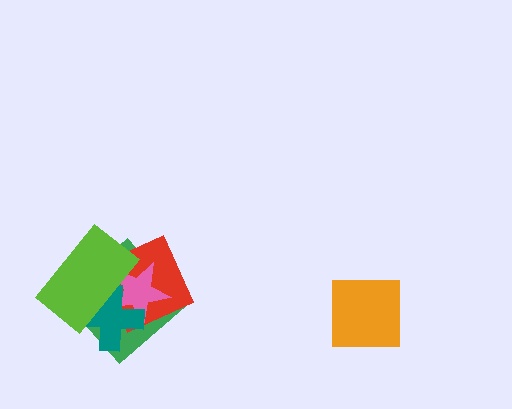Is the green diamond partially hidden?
Yes, it is partially covered by another shape.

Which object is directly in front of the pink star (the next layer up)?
The teal cross is directly in front of the pink star.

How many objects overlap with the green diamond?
4 objects overlap with the green diamond.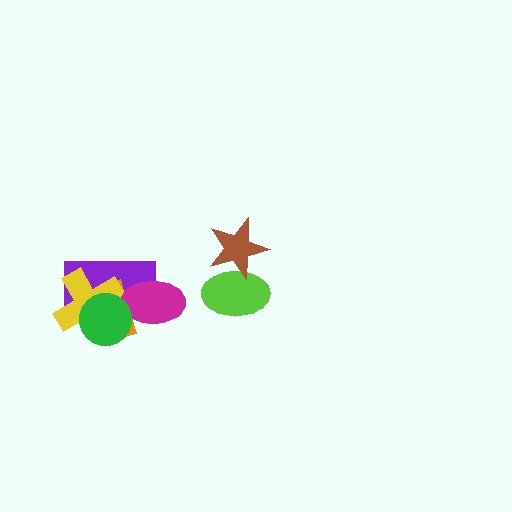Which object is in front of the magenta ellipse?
The green circle is in front of the magenta ellipse.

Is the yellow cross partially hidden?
Yes, it is partially covered by another shape.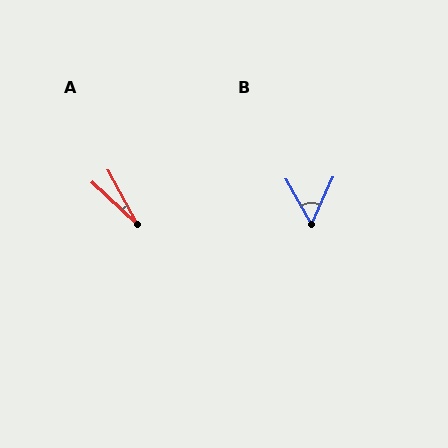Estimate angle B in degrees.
Approximately 54 degrees.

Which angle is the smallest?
A, at approximately 19 degrees.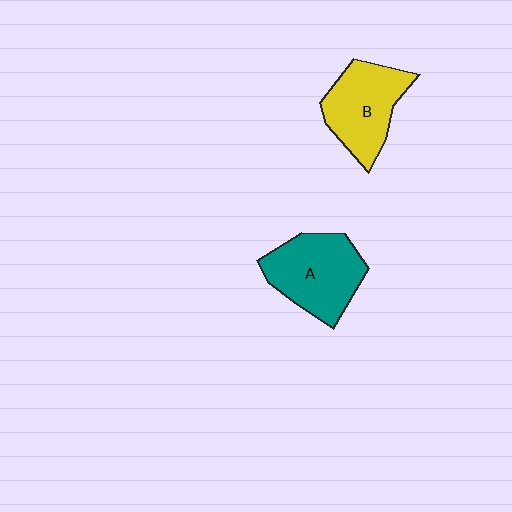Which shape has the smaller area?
Shape B (yellow).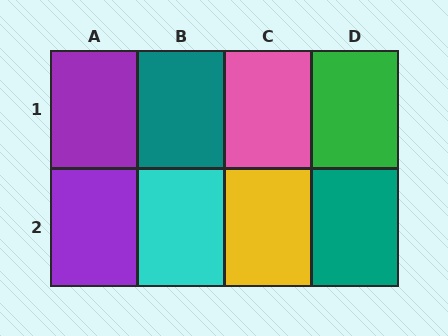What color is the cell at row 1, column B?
Teal.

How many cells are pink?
1 cell is pink.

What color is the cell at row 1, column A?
Purple.